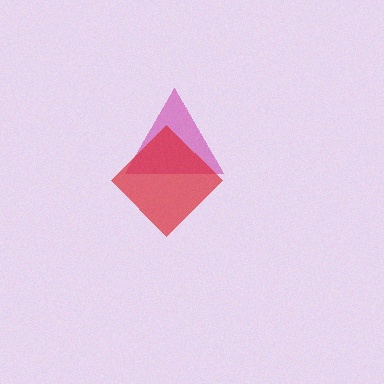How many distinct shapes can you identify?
There are 2 distinct shapes: a magenta triangle, a red diamond.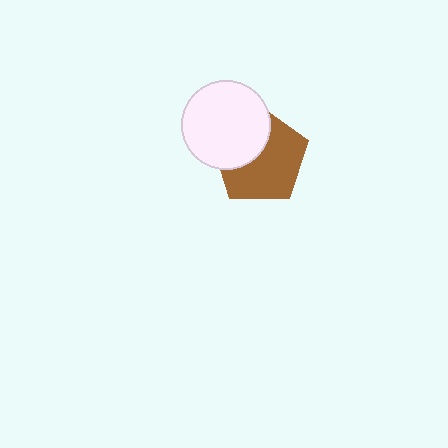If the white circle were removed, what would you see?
You would see the complete brown pentagon.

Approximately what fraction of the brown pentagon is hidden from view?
Roughly 38% of the brown pentagon is hidden behind the white circle.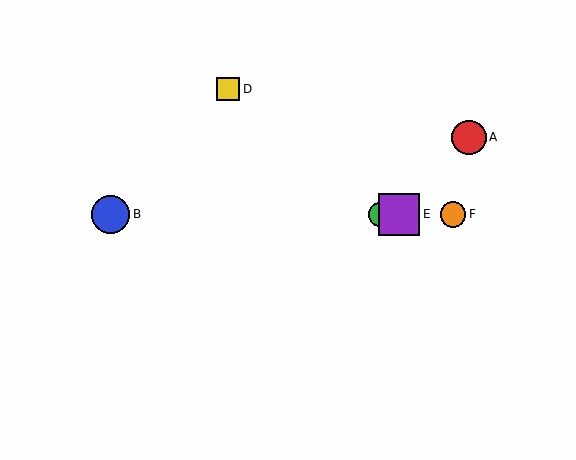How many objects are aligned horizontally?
4 objects (B, C, E, F) are aligned horizontally.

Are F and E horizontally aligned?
Yes, both are at y≈214.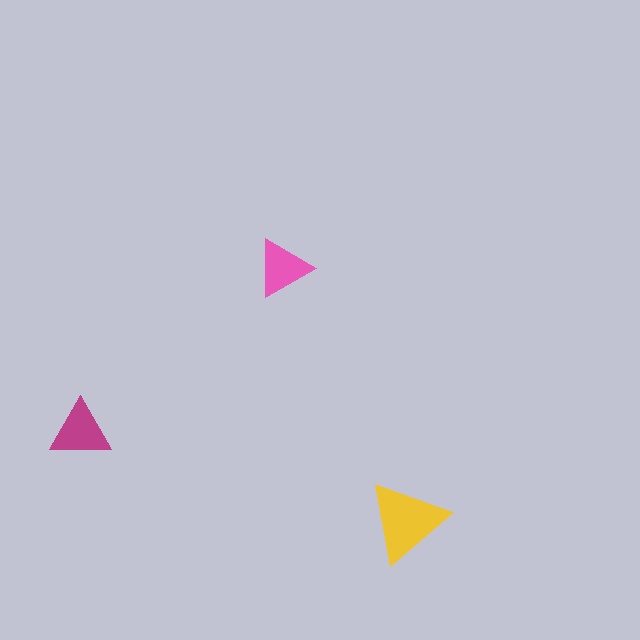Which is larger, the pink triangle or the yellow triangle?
The yellow one.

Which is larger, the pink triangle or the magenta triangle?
The magenta one.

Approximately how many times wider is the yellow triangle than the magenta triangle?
About 1.5 times wider.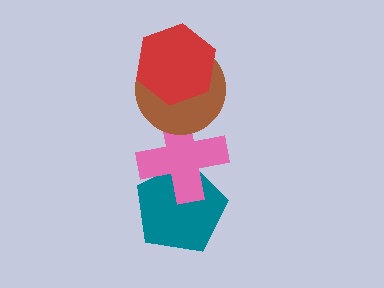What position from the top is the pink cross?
The pink cross is 3rd from the top.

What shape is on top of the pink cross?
The brown circle is on top of the pink cross.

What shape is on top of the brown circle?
The red hexagon is on top of the brown circle.